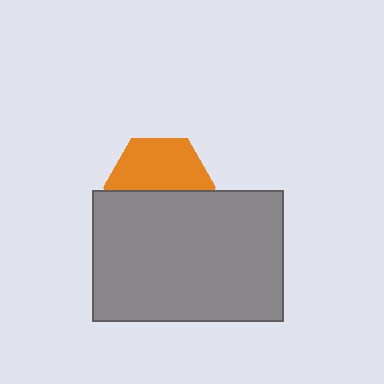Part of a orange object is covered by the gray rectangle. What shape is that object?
It is a hexagon.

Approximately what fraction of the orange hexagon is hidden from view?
Roughly 46% of the orange hexagon is hidden behind the gray rectangle.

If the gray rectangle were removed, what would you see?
You would see the complete orange hexagon.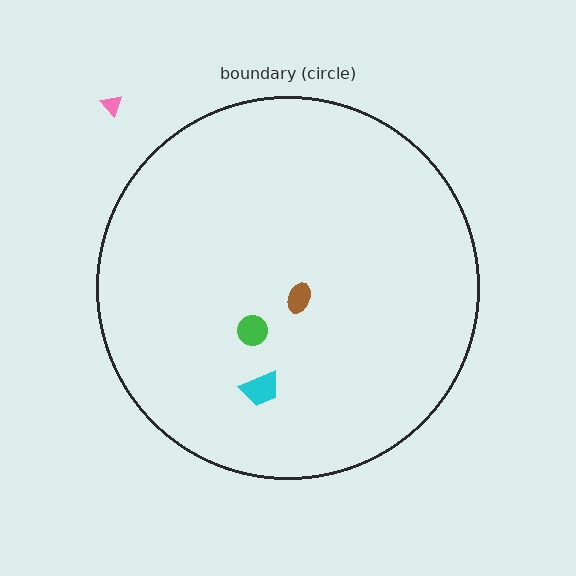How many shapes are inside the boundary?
3 inside, 1 outside.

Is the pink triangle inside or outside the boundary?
Outside.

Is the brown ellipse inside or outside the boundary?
Inside.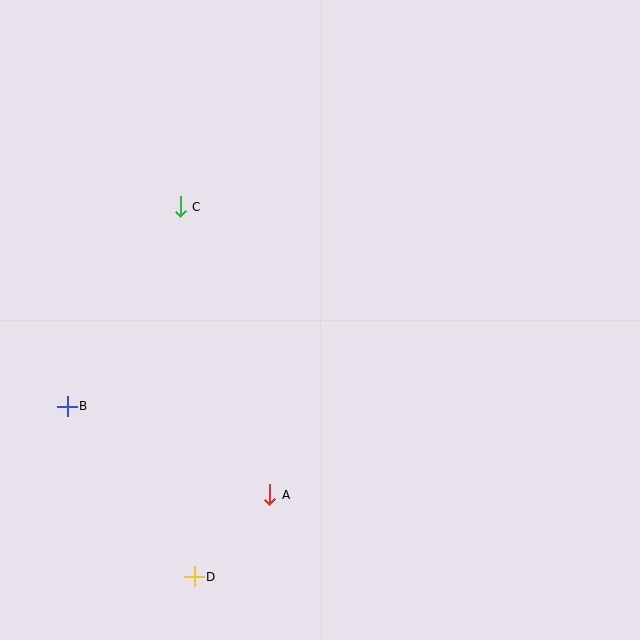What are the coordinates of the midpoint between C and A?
The midpoint between C and A is at (225, 351).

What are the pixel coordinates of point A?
Point A is at (270, 495).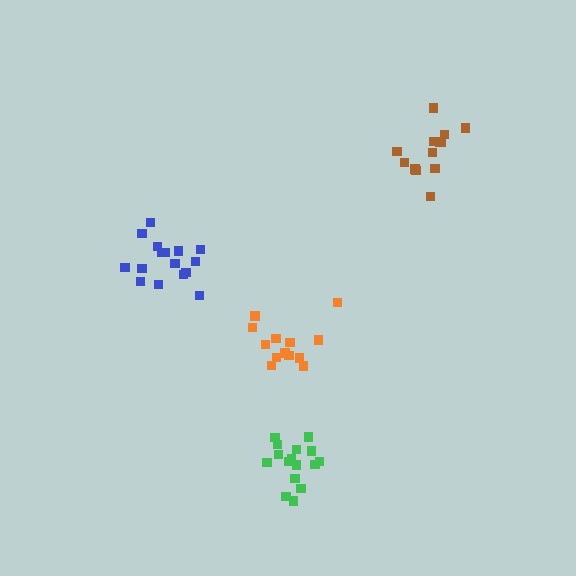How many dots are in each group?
Group 1: 14 dots, Group 2: 16 dots, Group 3: 16 dots, Group 4: 13 dots (59 total).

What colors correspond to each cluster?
The clusters are colored: brown, green, blue, orange.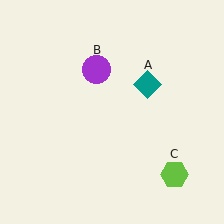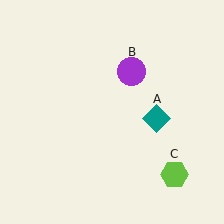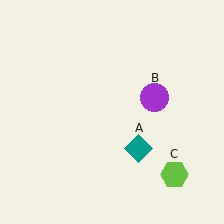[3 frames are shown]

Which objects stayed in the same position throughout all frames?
Lime hexagon (object C) remained stationary.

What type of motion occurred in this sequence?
The teal diamond (object A), purple circle (object B) rotated clockwise around the center of the scene.